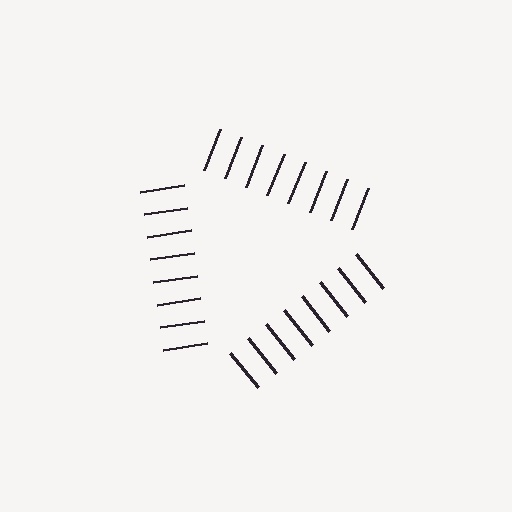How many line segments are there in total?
24 — 8 along each of the 3 edges.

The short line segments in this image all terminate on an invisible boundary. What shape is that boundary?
An illusory triangle — the line segments terminate on its edges but no continuous stroke is drawn.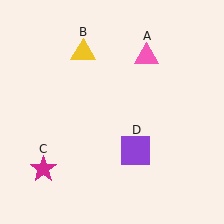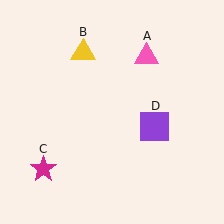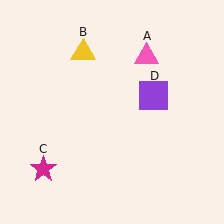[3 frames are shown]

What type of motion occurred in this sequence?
The purple square (object D) rotated counterclockwise around the center of the scene.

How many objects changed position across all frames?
1 object changed position: purple square (object D).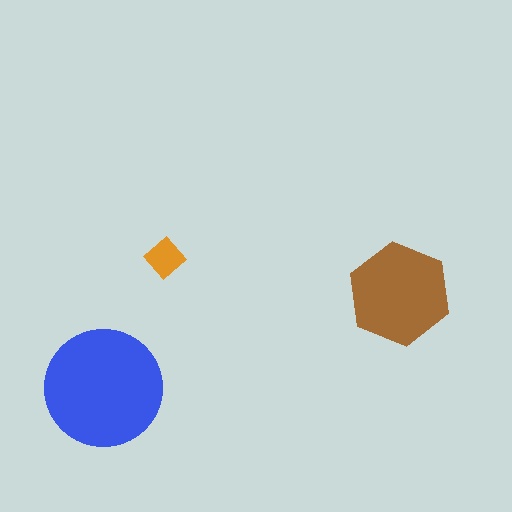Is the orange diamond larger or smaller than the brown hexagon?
Smaller.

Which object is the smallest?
The orange diamond.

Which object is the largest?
The blue circle.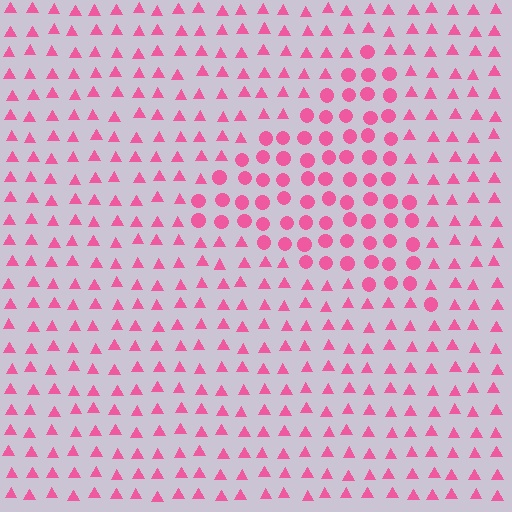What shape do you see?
I see a triangle.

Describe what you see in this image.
The image is filled with small pink elements arranged in a uniform grid. A triangle-shaped region contains circles, while the surrounding area contains triangles. The boundary is defined purely by the change in element shape.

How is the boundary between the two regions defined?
The boundary is defined by a change in element shape: circles inside vs. triangles outside. All elements share the same color and spacing.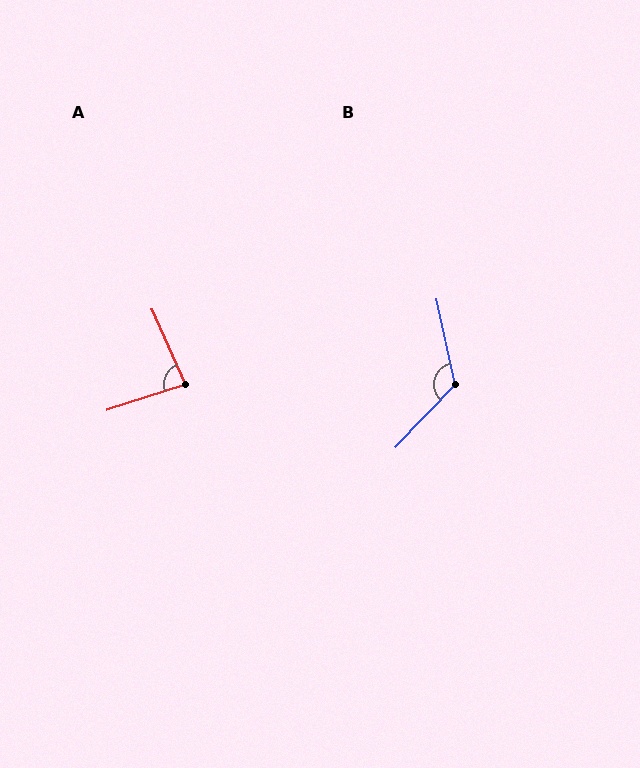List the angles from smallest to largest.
A (84°), B (124°).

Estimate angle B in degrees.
Approximately 124 degrees.